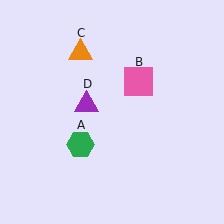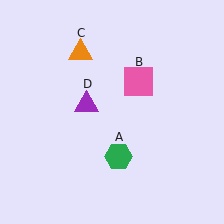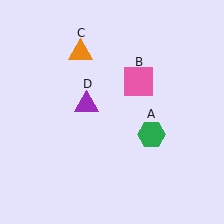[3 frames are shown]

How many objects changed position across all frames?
1 object changed position: green hexagon (object A).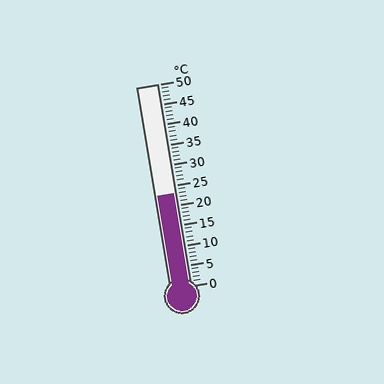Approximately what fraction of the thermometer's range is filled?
The thermometer is filled to approximately 45% of its range.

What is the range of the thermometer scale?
The thermometer scale ranges from 0°C to 50°C.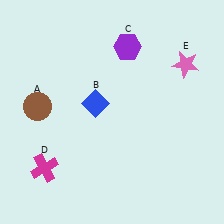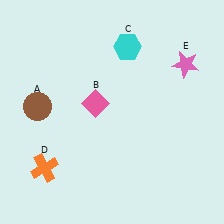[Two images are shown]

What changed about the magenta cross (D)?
In Image 1, D is magenta. In Image 2, it changed to orange.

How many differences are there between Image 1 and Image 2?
There are 3 differences between the two images.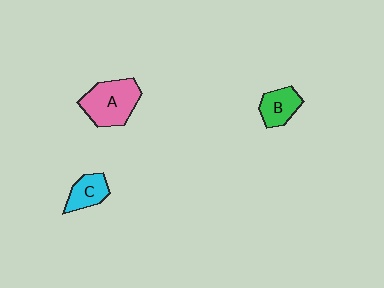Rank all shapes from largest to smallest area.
From largest to smallest: A (pink), B (green), C (cyan).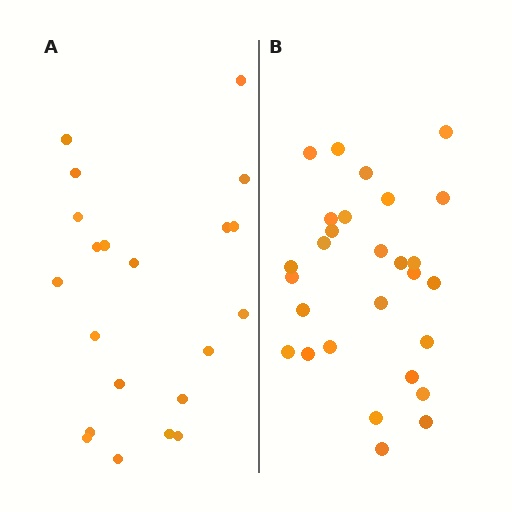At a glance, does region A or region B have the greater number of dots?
Region B (the right region) has more dots.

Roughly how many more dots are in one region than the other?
Region B has roughly 8 or so more dots than region A.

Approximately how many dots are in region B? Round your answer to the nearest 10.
About 30 dots. (The exact count is 28, which rounds to 30.)